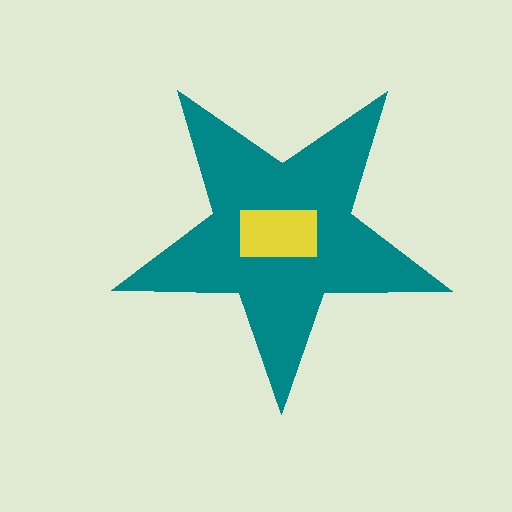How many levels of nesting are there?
2.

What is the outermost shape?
The teal star.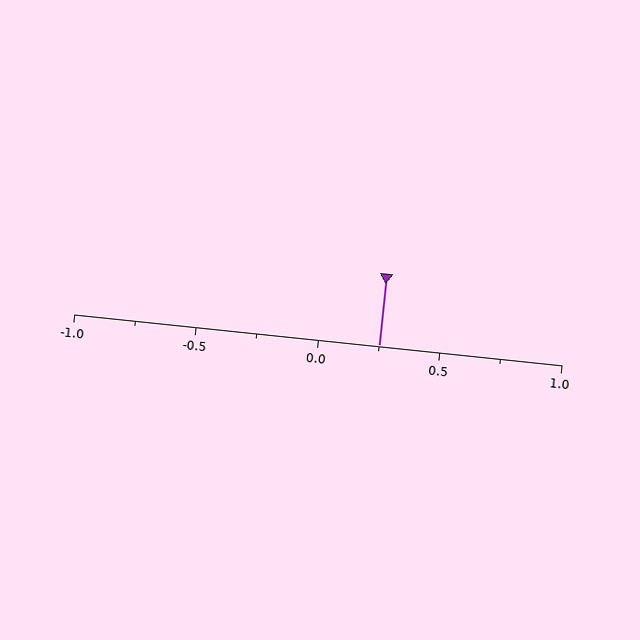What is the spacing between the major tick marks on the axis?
The major ticks are spaced 0.5 apart.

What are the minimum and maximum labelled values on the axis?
The axis runs from -1.0 to 1.0.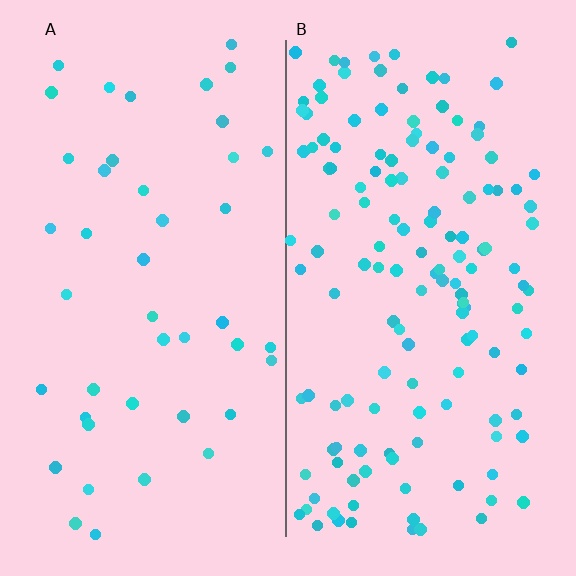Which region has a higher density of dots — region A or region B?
B (the right).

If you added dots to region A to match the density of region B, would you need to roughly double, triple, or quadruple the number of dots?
Approximately triple.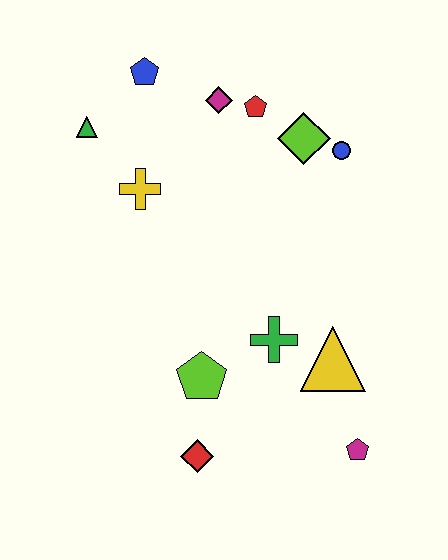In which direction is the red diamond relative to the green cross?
The red diamond is below the green cross.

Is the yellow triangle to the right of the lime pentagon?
Yes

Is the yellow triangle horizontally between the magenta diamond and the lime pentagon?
No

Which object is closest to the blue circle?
The lime diamond is closest to the blue circle.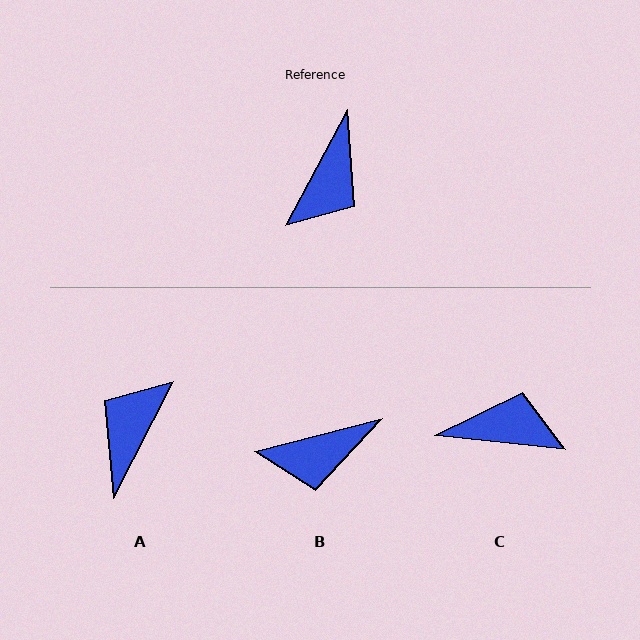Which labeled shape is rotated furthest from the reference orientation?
A, about 179 degrees away.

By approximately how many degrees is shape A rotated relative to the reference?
Approximately 179 degrees clockwise.